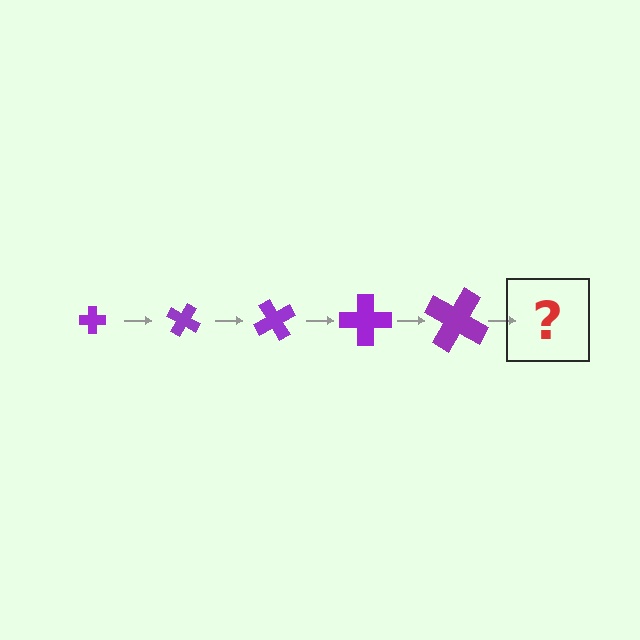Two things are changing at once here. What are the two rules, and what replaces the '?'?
The two rules are that the cross grows larger each step and it rotates 30 degrees each step. The '?' should be a cross, larger than the previous one and rotated 150 degrees from the start.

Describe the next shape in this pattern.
It should be a cross, larger than the previous one and rotated 150 degrees from the start.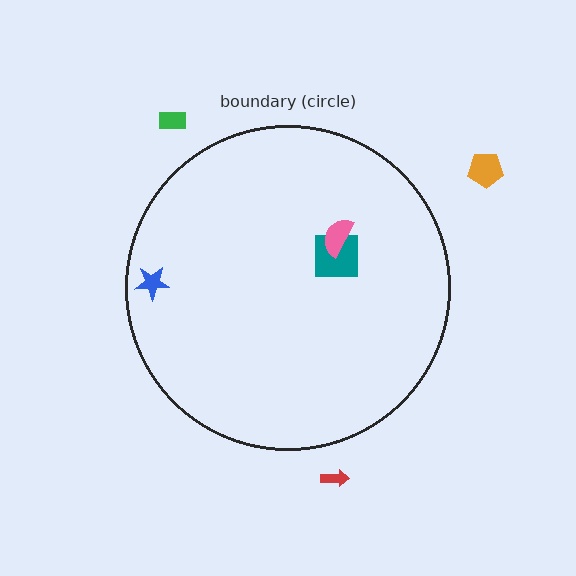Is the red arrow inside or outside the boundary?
Outside.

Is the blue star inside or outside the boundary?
Inside.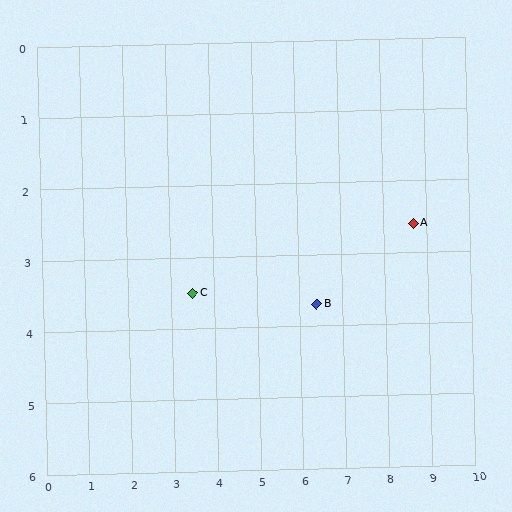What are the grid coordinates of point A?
Point A is at approximately (8.7, 2.6).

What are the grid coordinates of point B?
Point B is at approximately (6.4, 3.7).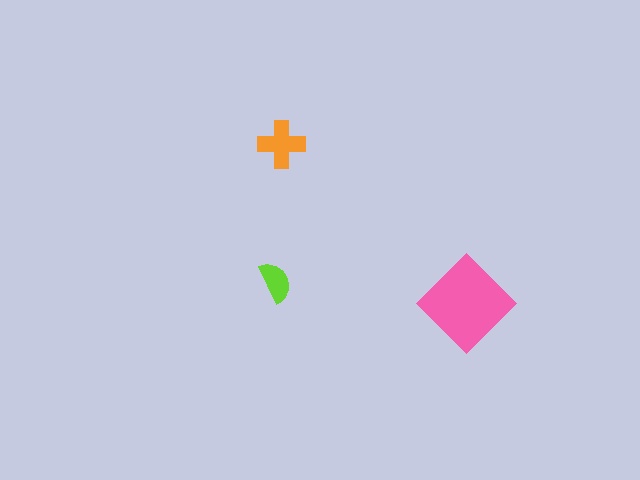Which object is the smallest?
The lime semicircle.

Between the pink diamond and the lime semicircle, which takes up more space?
The pink diamond.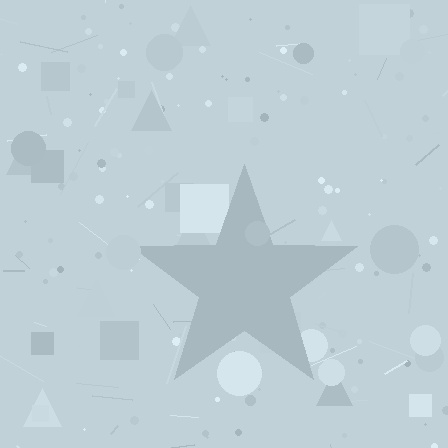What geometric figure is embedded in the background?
A star is embedded in the background.